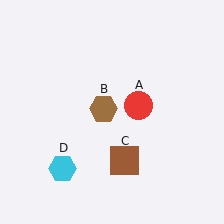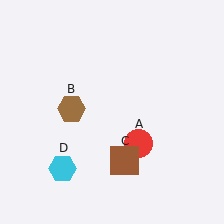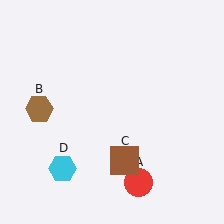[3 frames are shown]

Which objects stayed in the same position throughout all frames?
Brown square (object C) and cyan hexagon (object D) remained stationary.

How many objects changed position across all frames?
2 objects changed position: red circle (object A), brown hexagon (object B).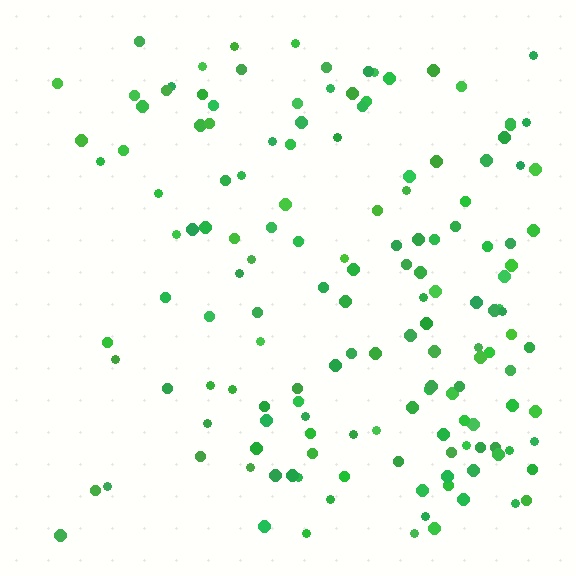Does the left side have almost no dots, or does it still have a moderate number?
Still a moderate number, just noticeably fewer than the right.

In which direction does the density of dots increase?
From left to right, with the right side densest.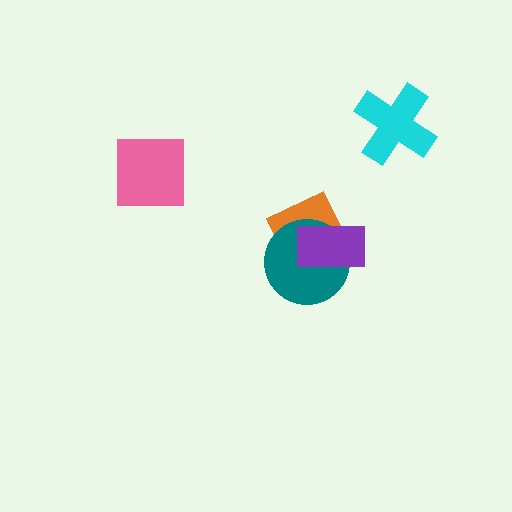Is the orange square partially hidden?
Yes, it is partially covered by another shape.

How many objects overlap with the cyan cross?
0 objects overlap with the cyan cross.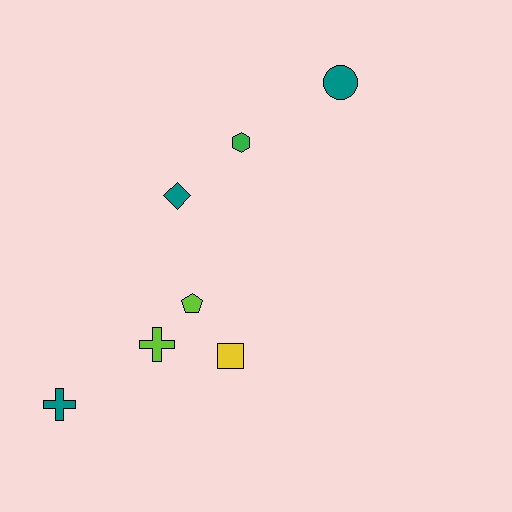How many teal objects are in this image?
There are 3 teal objects.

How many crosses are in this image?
There are 2 crosses.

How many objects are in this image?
There are 7 objects.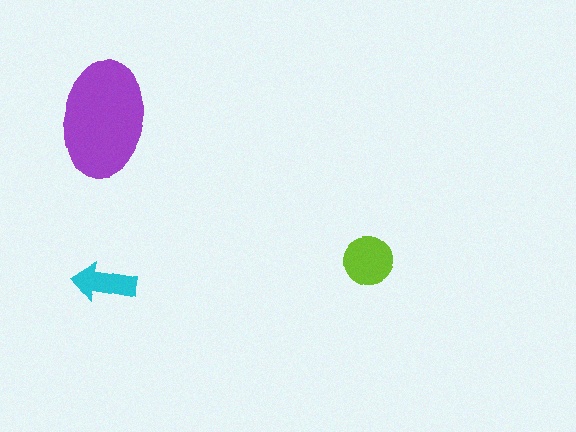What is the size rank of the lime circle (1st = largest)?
2nd.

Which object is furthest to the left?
The cyan arrow is leftmost.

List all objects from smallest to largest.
The cyan arrow, the lime circle, the purple ellipse.